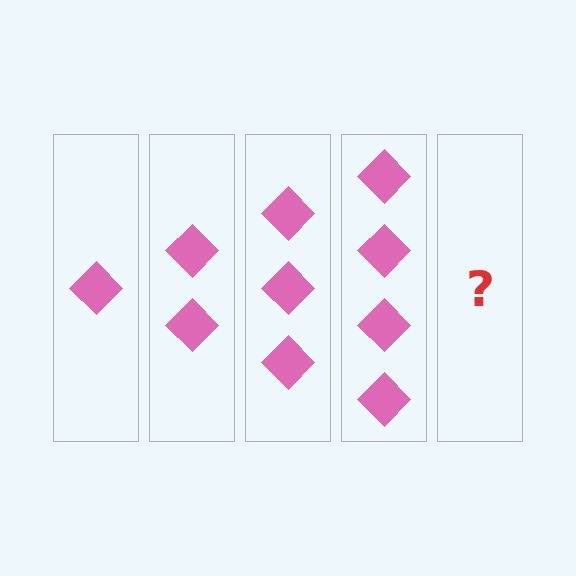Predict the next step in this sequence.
The next step is 5 diamonds.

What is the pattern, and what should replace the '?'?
The pattern is that each step adds one more diamond. The '?' should be 5 diamonds.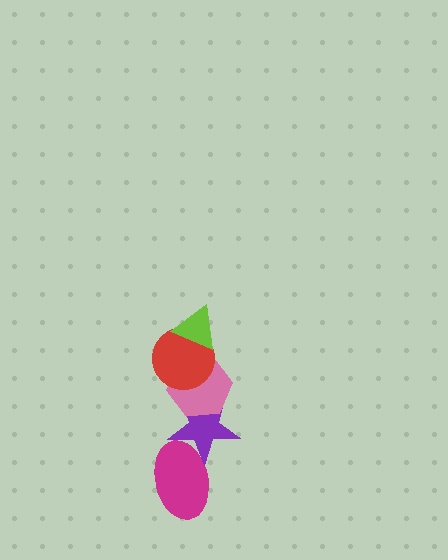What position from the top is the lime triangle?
The lime triangle is 1st from the top.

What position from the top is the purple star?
The purple star is 4th from the top.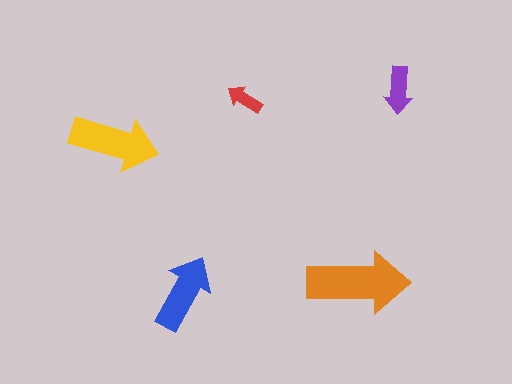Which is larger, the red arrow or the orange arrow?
The orange one.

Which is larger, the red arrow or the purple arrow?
The purple one.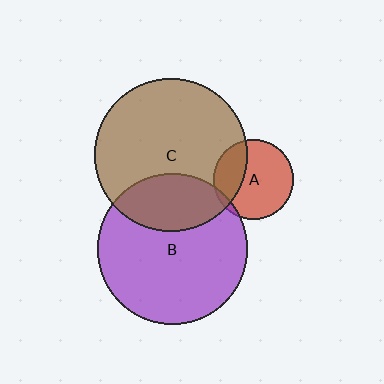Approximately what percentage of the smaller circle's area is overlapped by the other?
Approximately 25%.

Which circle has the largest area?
Circle C (brown).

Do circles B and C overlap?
Yes.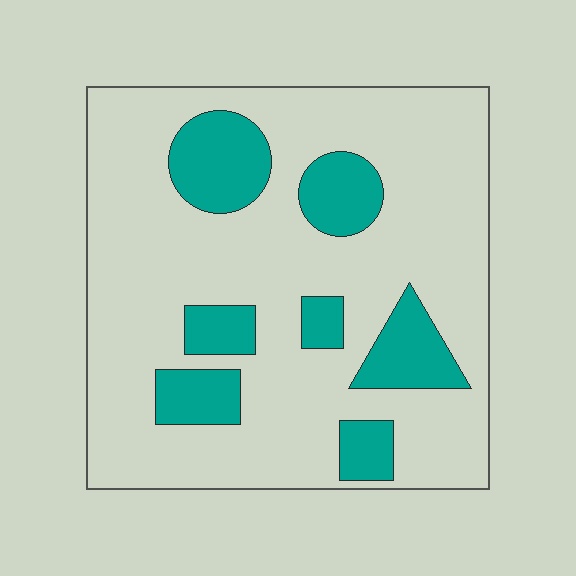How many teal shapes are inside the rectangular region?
7.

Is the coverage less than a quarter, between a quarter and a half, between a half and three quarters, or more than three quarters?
Less than a quarter.